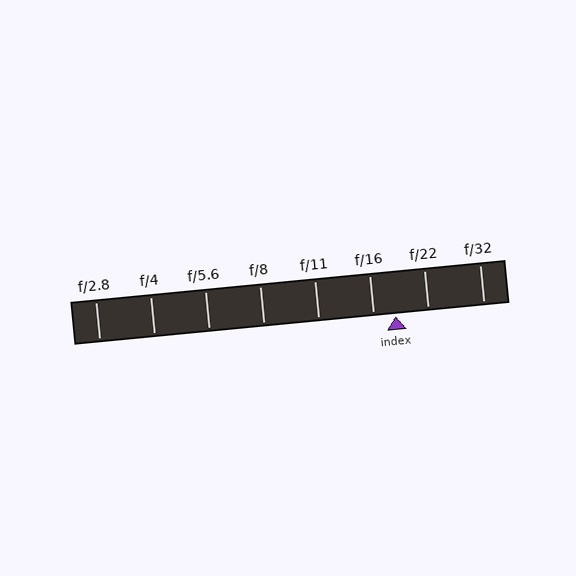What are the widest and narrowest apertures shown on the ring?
The widest aperture shown is f/2.8 and the narrowest is f/32.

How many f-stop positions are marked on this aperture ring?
There are 8 f-stop positions marked.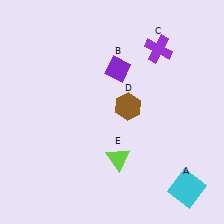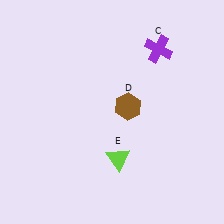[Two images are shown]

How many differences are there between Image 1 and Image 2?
There are 2 differences between the two images.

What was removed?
The purple diamond (B), the cyan square (A) were removed in Image 2.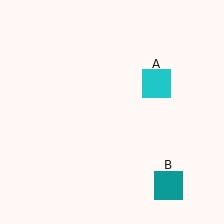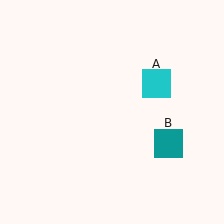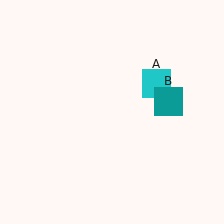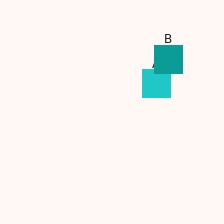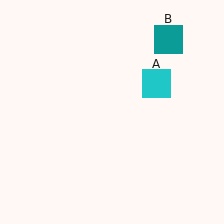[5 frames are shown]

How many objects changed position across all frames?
1 object changed position: teal square (object B).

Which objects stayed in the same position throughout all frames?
Cyan square (object A) remained stationary.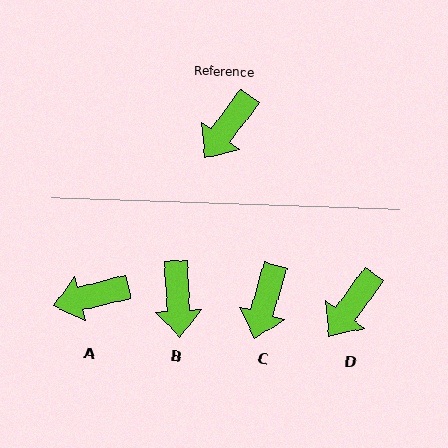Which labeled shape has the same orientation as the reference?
D.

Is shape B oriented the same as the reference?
No, it is off by about 39 degrees.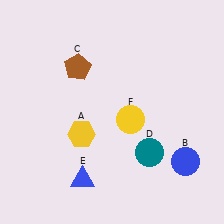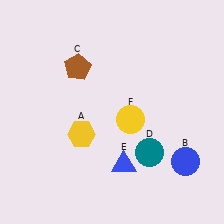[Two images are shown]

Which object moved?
The blue triangle (E) moved right.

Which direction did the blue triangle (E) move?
The blue triangle (E) moved right.